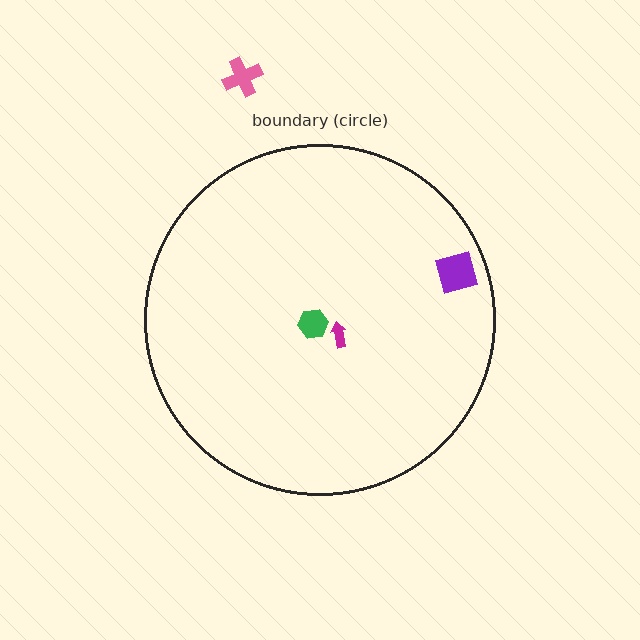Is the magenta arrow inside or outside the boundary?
Inside.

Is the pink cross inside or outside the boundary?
Outside.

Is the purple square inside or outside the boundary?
Inside.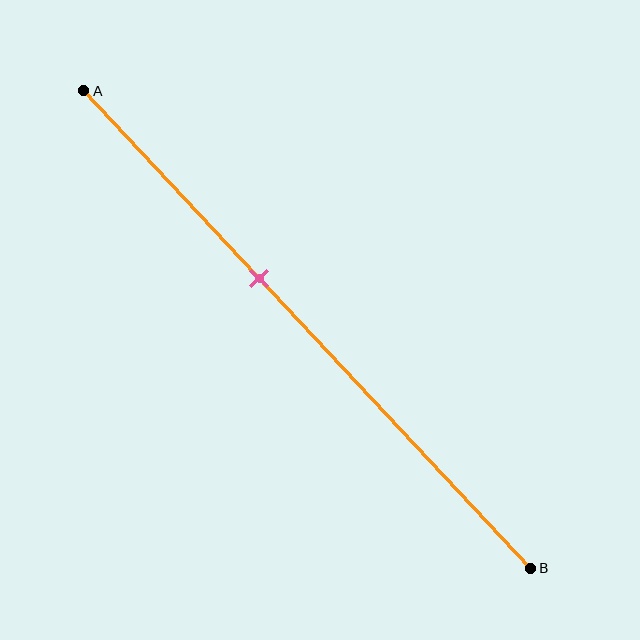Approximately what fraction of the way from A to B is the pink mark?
The pink mark is approximately 40% of the way from A to B.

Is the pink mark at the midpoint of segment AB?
No, the mark is at about 40% from A, not at the 50% midpoint.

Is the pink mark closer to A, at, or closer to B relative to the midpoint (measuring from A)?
The pink mark is closer to point A than the midpoint of segment AB.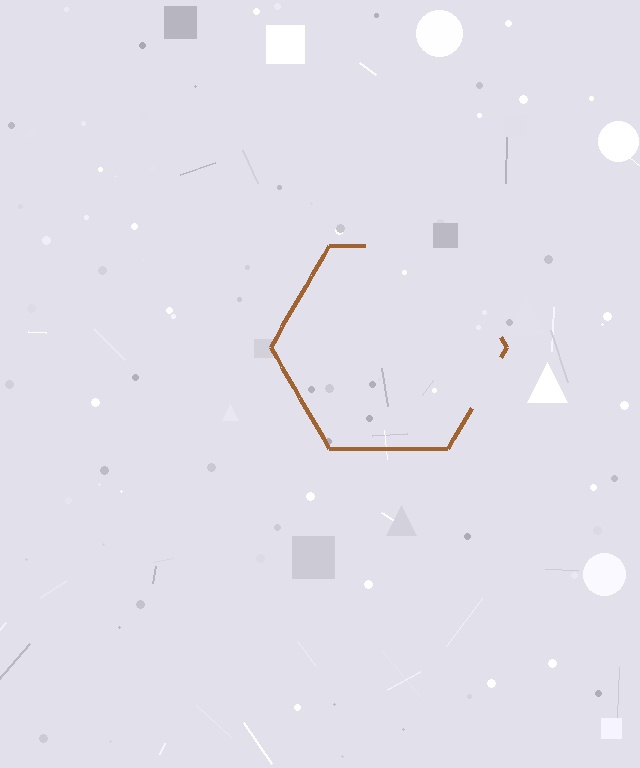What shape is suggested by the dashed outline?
The dashed outline suggests a hexagon.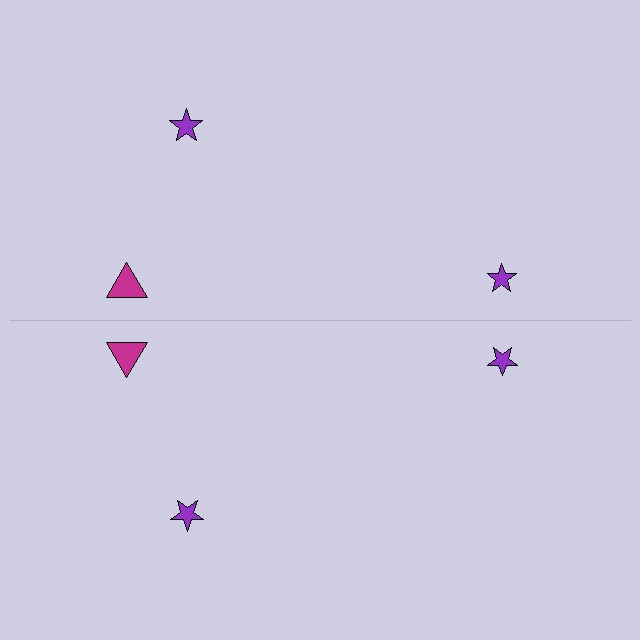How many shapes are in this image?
There are 6 shapes in this image.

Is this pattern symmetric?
Yes, this pattern has bilateral (reflection) symmetry.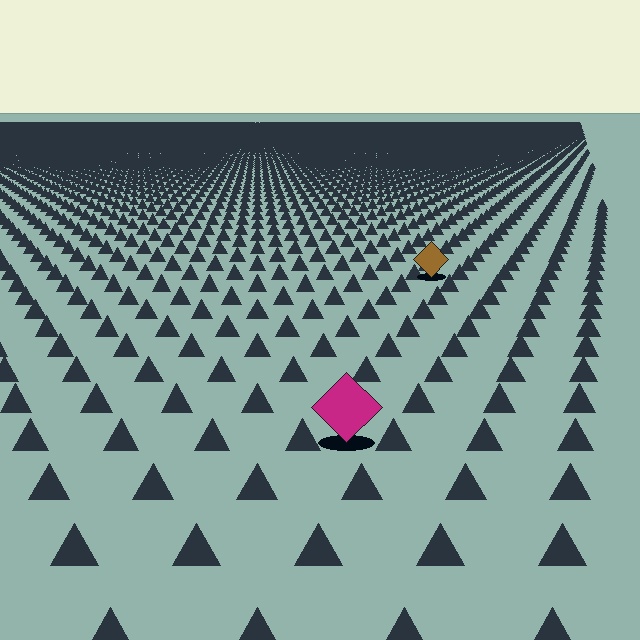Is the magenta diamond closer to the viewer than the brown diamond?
Yes. The magenta diamond is closer — you can tell from the texture gradient: the ground texture is coarser near it.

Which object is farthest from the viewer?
The brown diamond is farthest from the viewer. It appears smaller and the ground texture around it is denser.